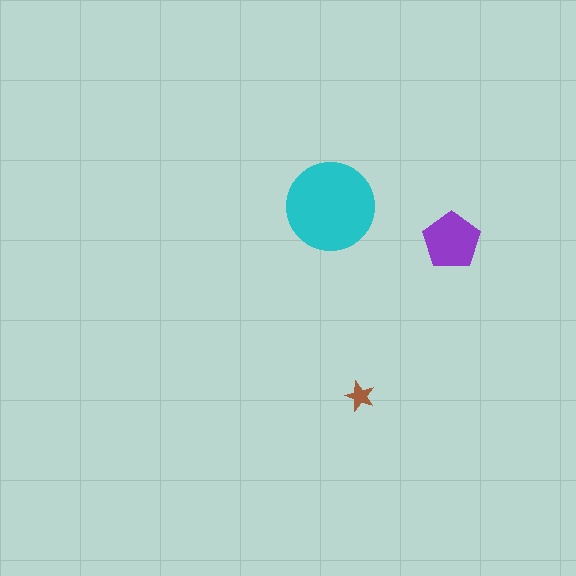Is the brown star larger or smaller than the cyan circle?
Smaller.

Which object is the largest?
The cyan circle.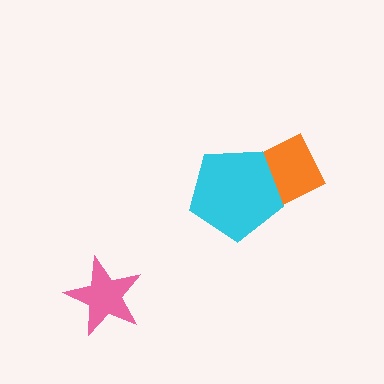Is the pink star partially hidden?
No, no other shape covers it.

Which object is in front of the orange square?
The cyan pentagon is in front of the orange square.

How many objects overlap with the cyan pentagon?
1 object overlaps with the cyan pentagon.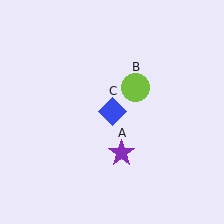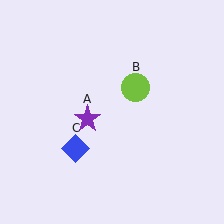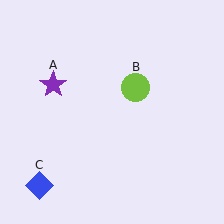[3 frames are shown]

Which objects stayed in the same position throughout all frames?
Lime circle (object B) remained stationary.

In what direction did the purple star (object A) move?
The purple star (object A) moved up and to the left.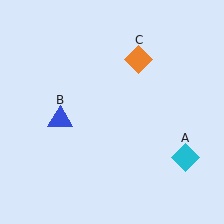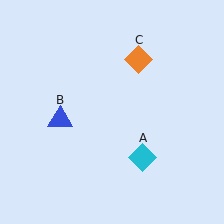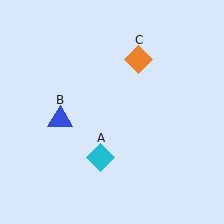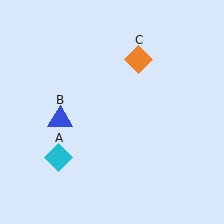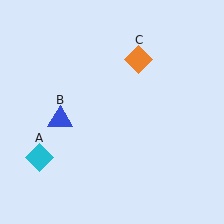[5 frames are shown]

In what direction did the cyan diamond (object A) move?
The cyan diamond (object A) moved left.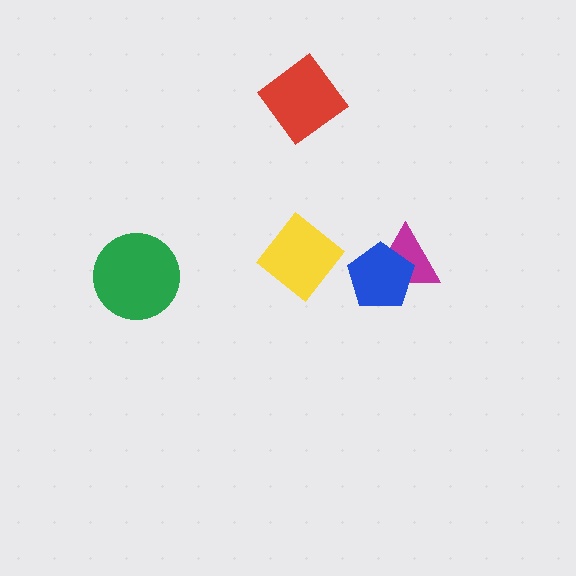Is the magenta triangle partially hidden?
Yes, it is partially covered by another shape.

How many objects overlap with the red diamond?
0 objects overlap with the red diamond.